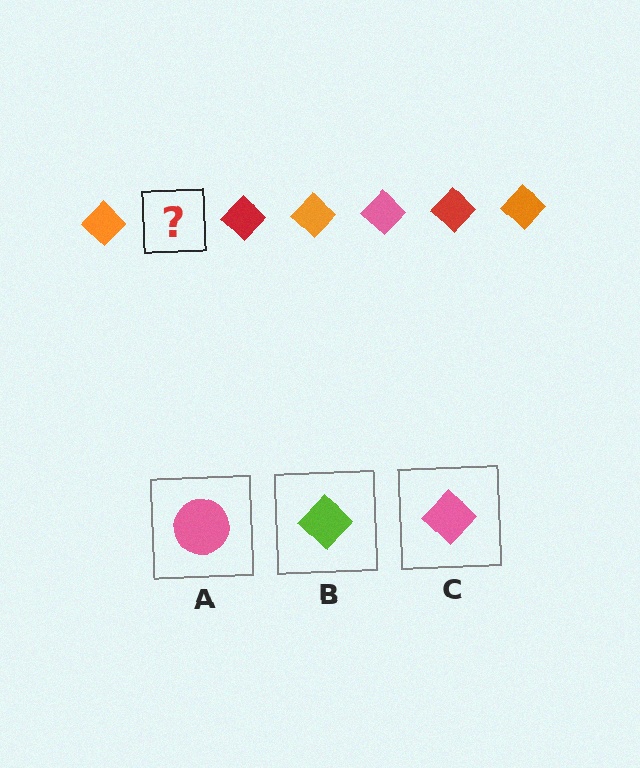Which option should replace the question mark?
Option C.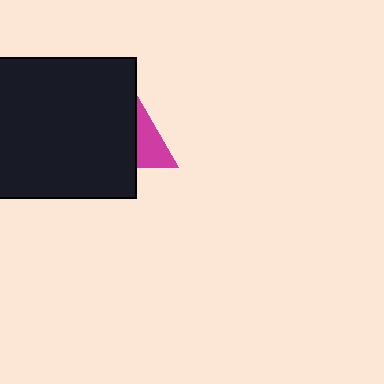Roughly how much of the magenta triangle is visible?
A small part of it is visible (roughly 42%).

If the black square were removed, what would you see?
You would see the complete magenta triangle.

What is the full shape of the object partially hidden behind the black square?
The partially hidden object is a magenta triangle.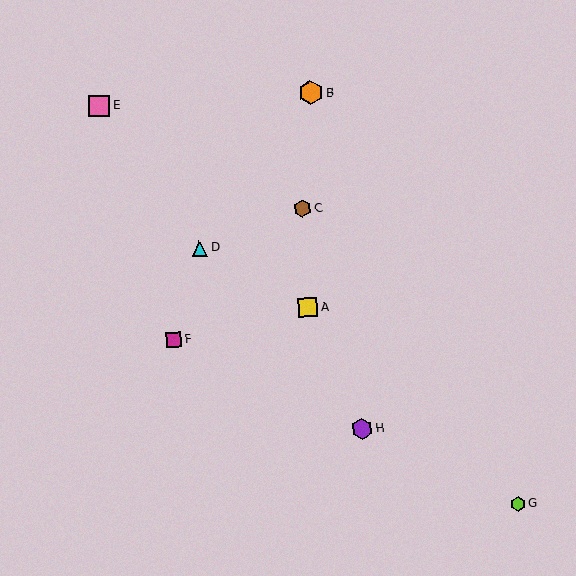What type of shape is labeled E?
Shape E is a pink square.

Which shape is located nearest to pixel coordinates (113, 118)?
The pink square (labeled E) at (99, 106) is nearest to that location.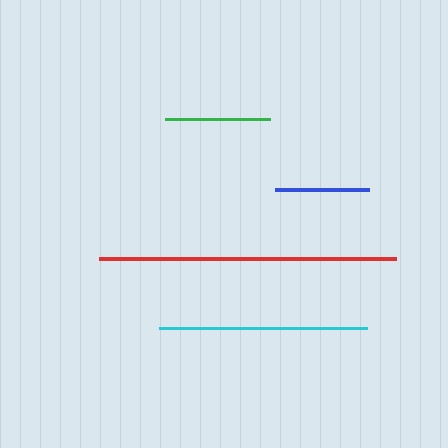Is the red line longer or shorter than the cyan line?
The red line is longer than the cyan line.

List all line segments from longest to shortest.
From longest to shortest: red, cyan, green, blue.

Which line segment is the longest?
The red line is the longest at approximately 297 pixels.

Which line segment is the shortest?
The blue line is the shortest at approximately 94 pixels.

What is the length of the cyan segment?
The cyan segment is approximately 208 pixels long.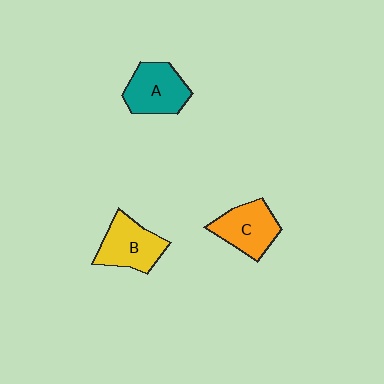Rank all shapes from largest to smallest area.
From largest to smallest: B (yellow), A (teal), C (orange).